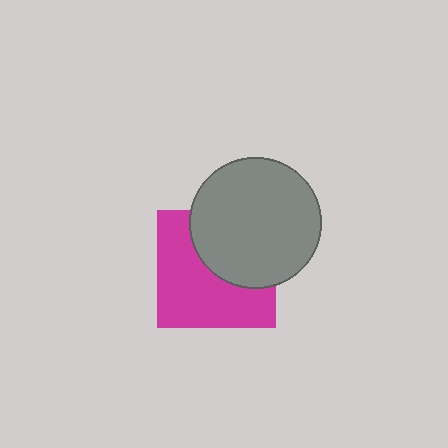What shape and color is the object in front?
The object in front is a gray circle.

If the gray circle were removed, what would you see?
You would see the complete magenta square.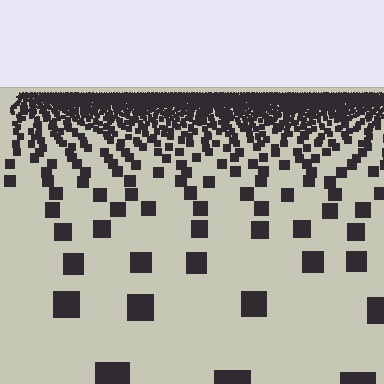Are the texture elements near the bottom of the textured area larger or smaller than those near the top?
Larger. Near the bottom, elements are closer to the viewer and appear at a bigger on-screen size.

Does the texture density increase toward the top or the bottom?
Density increases toward the top.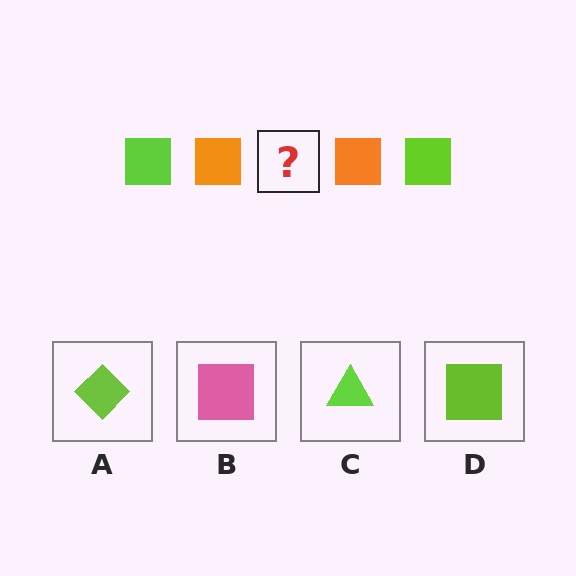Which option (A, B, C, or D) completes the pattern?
D.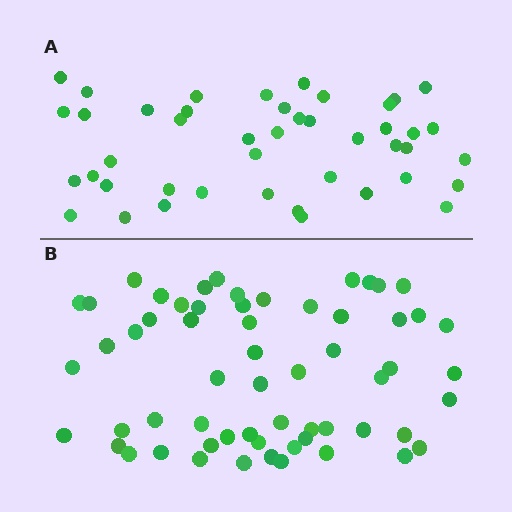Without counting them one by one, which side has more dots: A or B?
Region B (the bottom region) has more dots.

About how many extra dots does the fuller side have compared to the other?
Region B has approximately 15 more dots than region A.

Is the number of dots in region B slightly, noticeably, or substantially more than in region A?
Region B has noticeably more, but not dramatically so. The ratio is roughly 1.4 to 1.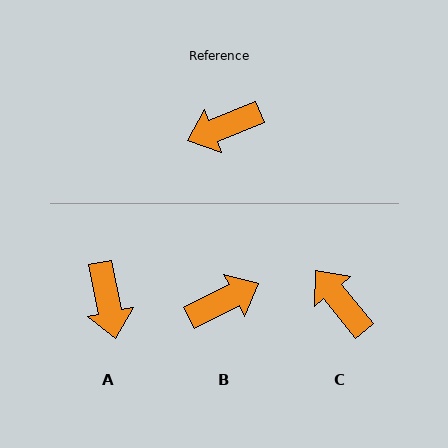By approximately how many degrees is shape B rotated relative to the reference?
Approximately 175 degrees clockwise.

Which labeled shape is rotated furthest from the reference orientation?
B, about 175 degrees away.